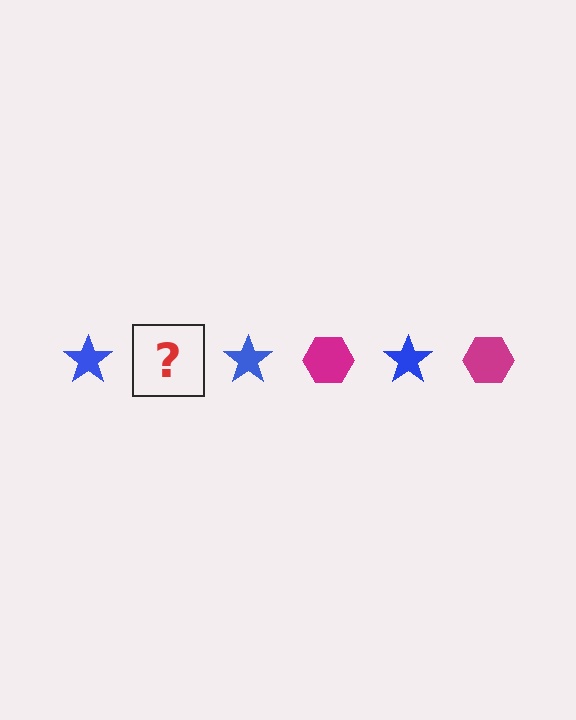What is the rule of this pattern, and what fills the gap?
The rule is that the pattern alternates between blue star and magenta hexagon. The gap should be filled with a magenta hexagon.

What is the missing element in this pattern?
The missing element is a magenta hexagon.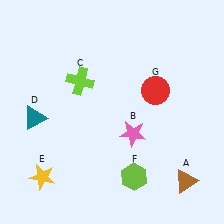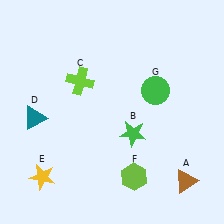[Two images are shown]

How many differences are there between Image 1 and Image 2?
There are 2 differences between the two images.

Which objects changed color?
B changed from pink to green. G changed from red to green.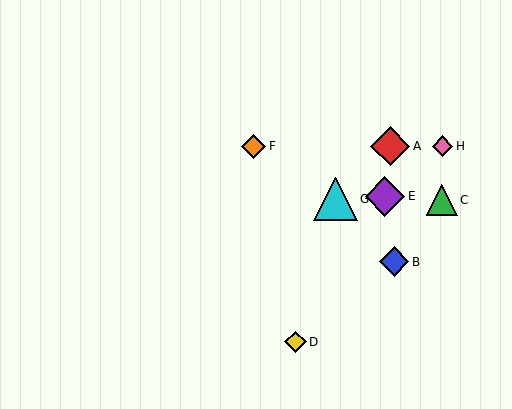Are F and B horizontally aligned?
No, F is at y≈146 and B is at y≈262.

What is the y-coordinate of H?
Object H is at y≈146.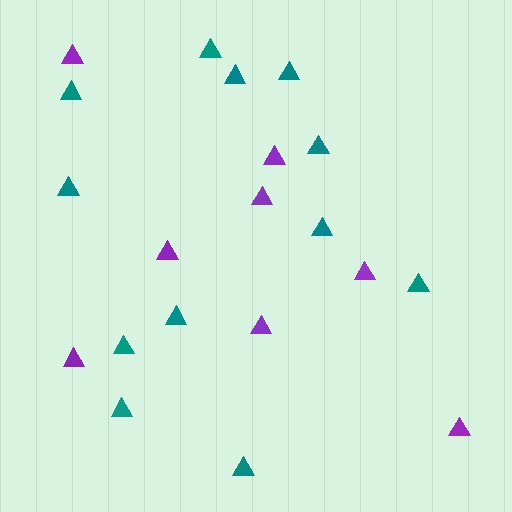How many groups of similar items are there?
There are 2 groups: one group of purple triangles (8) and one group of teal triangles (12).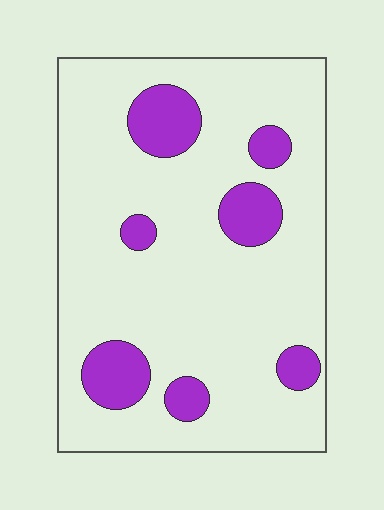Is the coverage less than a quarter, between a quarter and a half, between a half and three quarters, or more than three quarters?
Less than a quarter.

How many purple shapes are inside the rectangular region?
7.